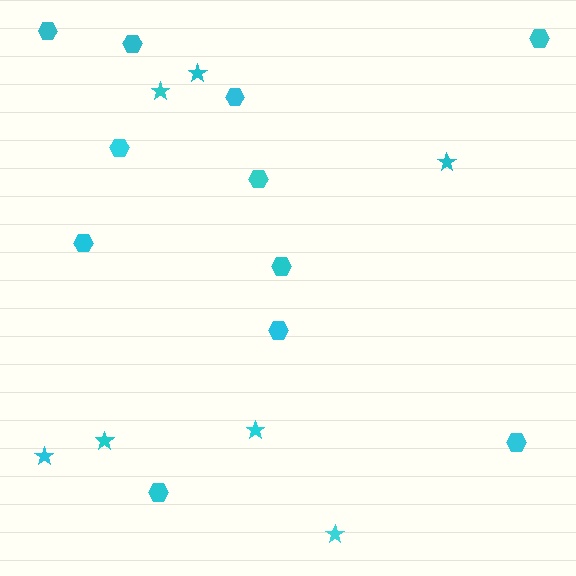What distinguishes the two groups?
There are 2 groups: one group of stars (7) and one group of hexagons (11).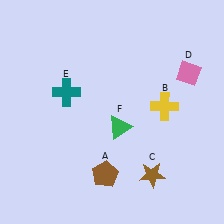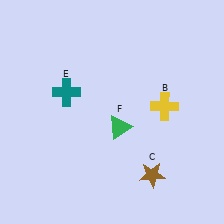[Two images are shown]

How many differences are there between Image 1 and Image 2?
There are 2 differences between the two images.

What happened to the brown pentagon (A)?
The brown pentagon (A) was removed in Image 2. It was in the bottom-left area of Image 1.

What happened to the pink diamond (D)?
The pink diamond (D) was removed in Image 2. It was in the top-right area of Image 1.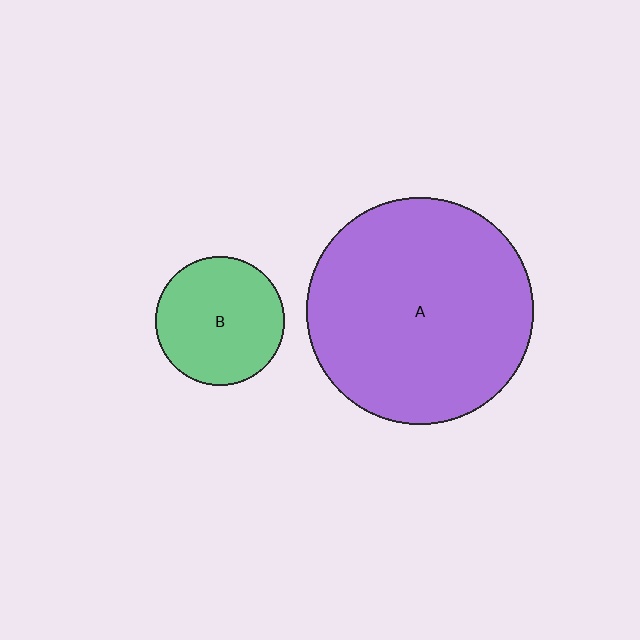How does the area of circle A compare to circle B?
Approximately 3.1 times.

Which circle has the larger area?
Circle A (purple).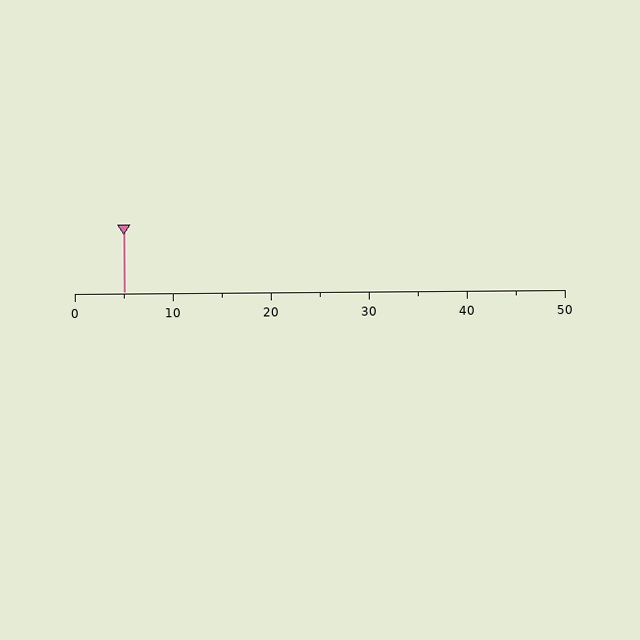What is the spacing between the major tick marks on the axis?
The major ticks are spaced 10 apart.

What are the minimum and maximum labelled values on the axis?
The axis runs from 0 to 50.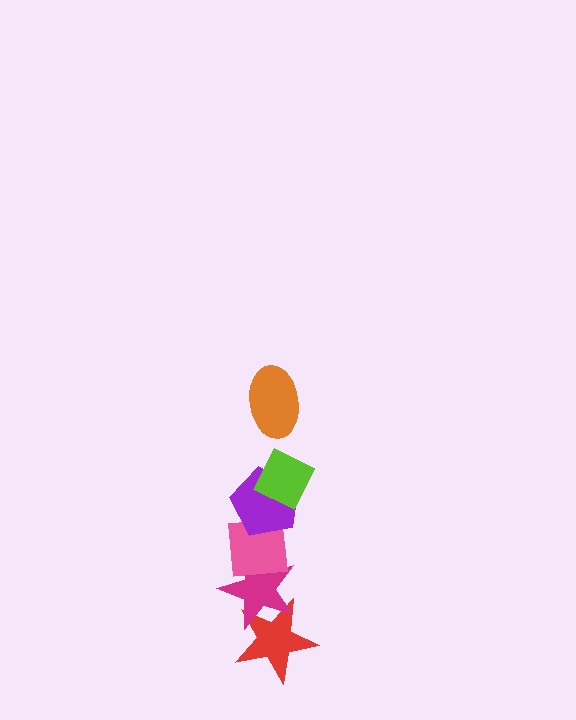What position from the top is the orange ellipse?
The orange ellipse is 1st from the top.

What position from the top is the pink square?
The pink square is 4th from the top.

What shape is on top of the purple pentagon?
The lime diamond is on top of the purple pentagon.